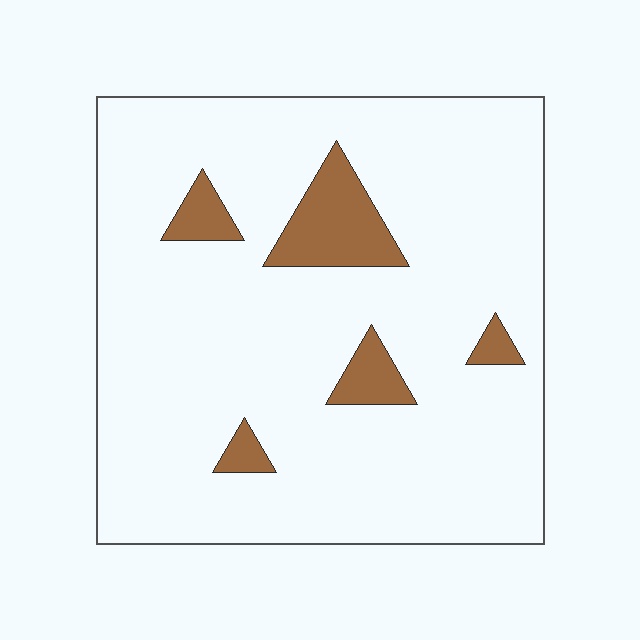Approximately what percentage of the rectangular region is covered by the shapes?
Approximately 10%.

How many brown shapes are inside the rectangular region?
5.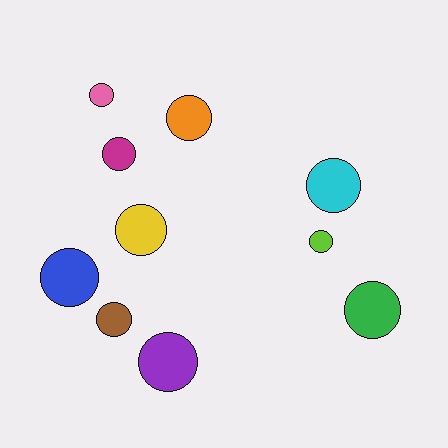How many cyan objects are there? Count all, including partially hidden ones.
There is 1 cyan object.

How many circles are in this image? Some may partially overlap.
There are 10 circles.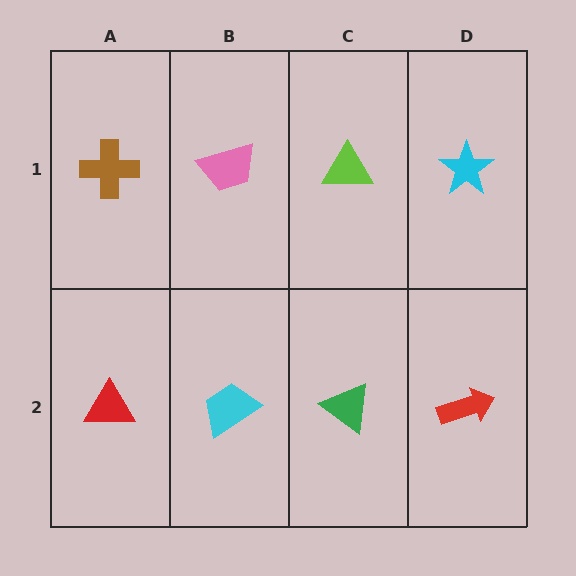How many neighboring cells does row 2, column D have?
2.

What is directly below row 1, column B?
A cyan trapezoid.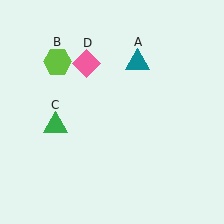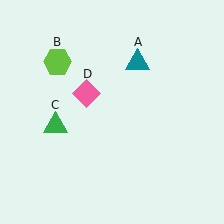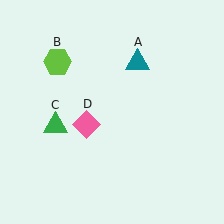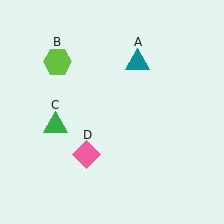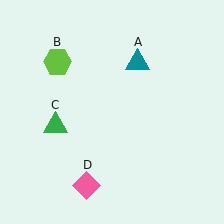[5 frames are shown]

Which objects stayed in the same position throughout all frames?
Teal triangle (object A) and lime hexagon (object B) and green triangle (object C) remained stationary.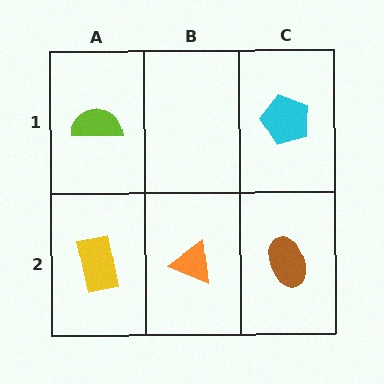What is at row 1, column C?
A cyan pentagon.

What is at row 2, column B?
An orange triangle.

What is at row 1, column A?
A lime semicircle.